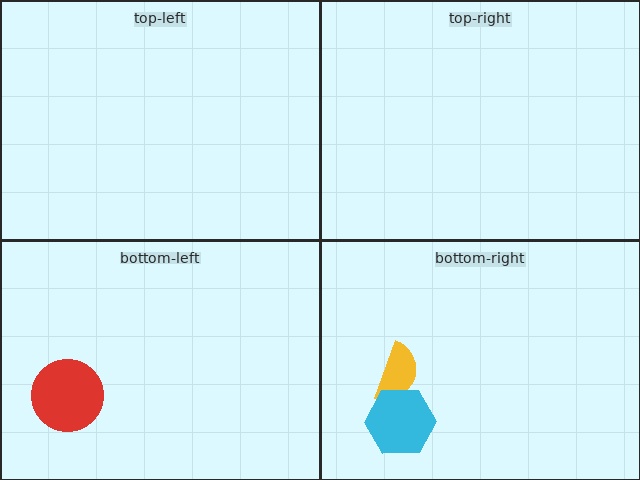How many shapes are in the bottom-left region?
1.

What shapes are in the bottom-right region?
The yellow semicircle, the cyan hexagon.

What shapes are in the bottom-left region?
The red circle.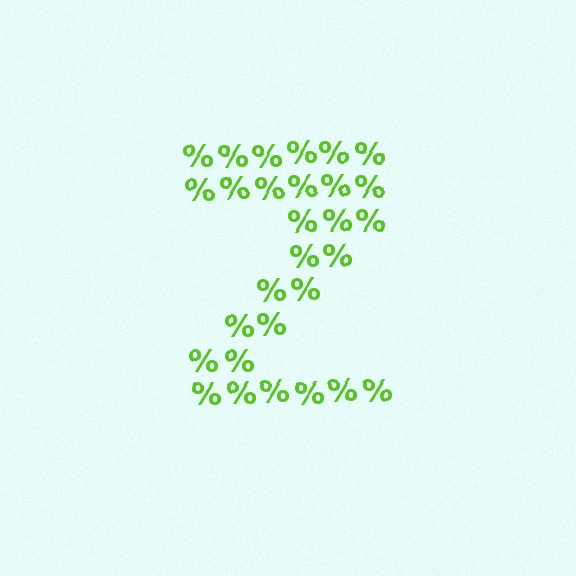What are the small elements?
The small elements are percent signs.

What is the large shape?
The large shape is the letter Z.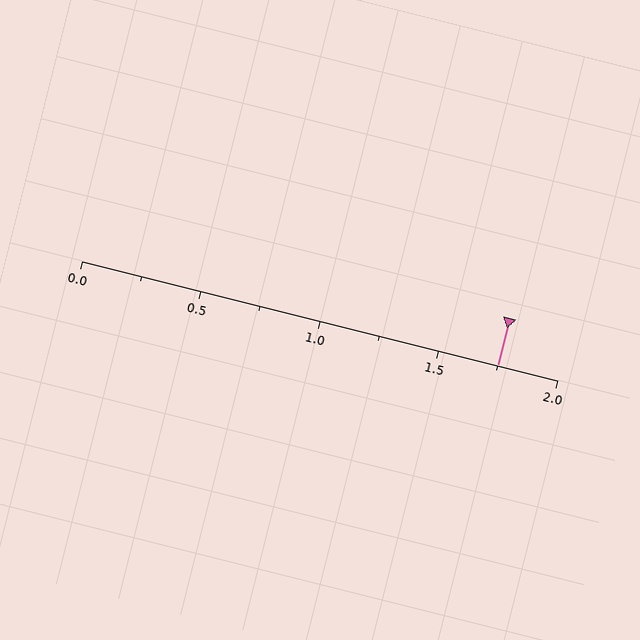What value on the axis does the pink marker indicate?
The marker indicates approximately 1.75.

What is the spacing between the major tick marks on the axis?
The major ticks are spaced 0.5 apart.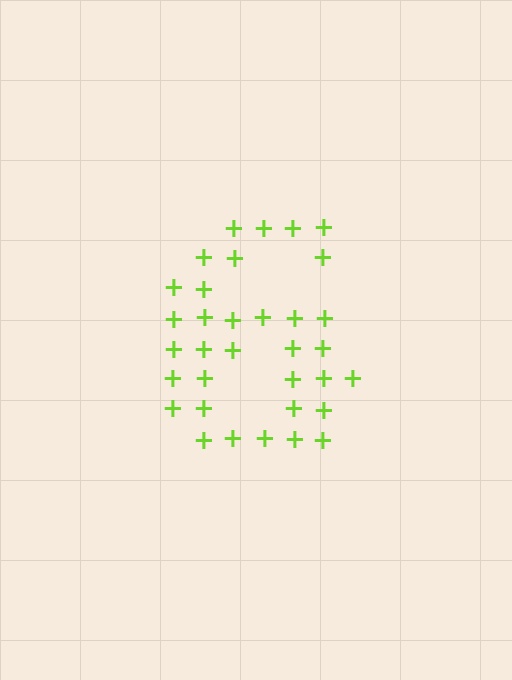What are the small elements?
The small elements are plus signs.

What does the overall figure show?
The overall figure shows the digit 6.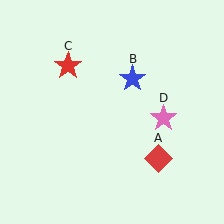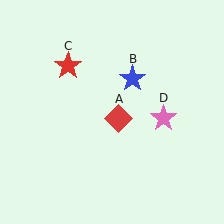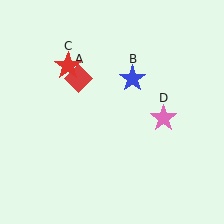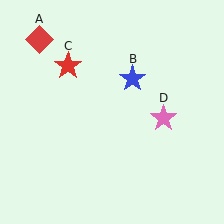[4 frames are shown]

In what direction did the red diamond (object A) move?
The red diamond (object A) moved up and to the left.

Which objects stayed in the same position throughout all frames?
Blue star (object B) and red star (object C) and pink star (object D) remained stationary.